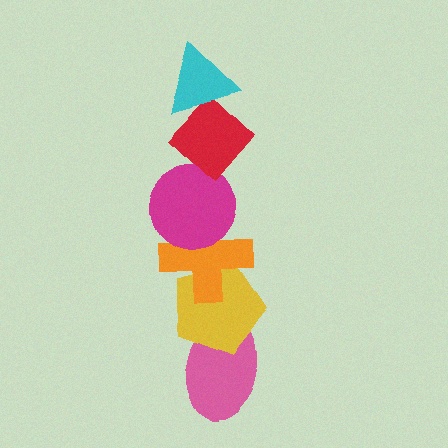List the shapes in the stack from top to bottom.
From top to bottom: the cyan triangle, the red diamond, the magenta circle, the orange cross, the yellow pentagon, the pink ellipse.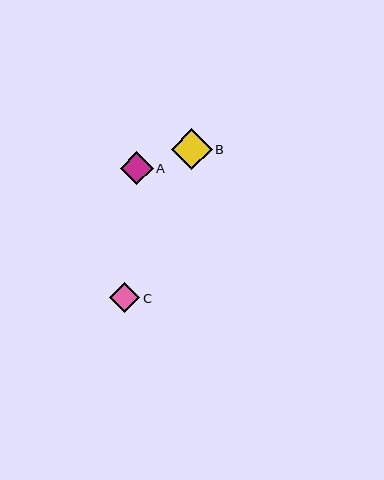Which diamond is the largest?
Diamond B is the largest with a size of approximately 41 pixels.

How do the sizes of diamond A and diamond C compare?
Diamond A and diamond C are approximately the same size.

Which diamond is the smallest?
Diamond C is the smallest with a size of approximately 30 pixels.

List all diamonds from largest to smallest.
From largest to smallest: B, A, C.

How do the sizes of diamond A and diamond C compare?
Diamond A and diamond C are approximately the same size.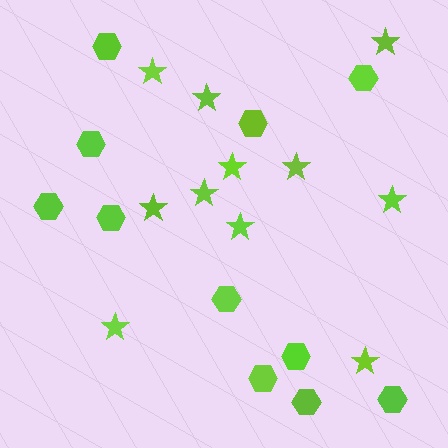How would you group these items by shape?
There are 2 groups: one group of hexagons (11) and one group of stars (11).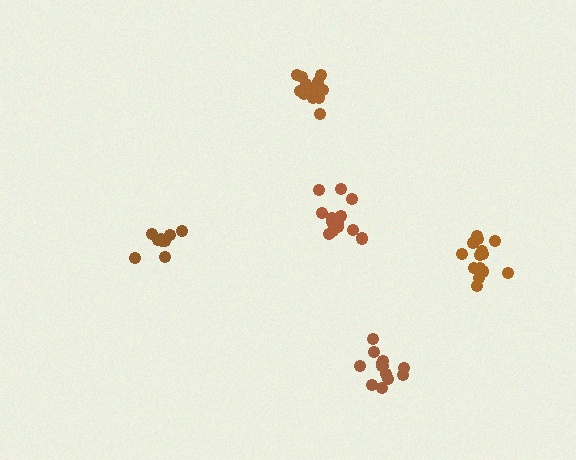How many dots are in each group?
Group 1: 15 dots, Group 2: 13 dots, Group 3: 9 dots, Group 4: 14 dots, Group 5: 12 dots (63 total).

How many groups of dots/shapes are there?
There are 5 groups.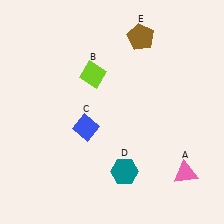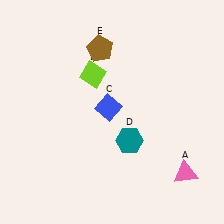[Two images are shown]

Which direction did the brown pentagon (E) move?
The brown pentagon (E) moved left.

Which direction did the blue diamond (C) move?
The blue diamond (C) moved right.